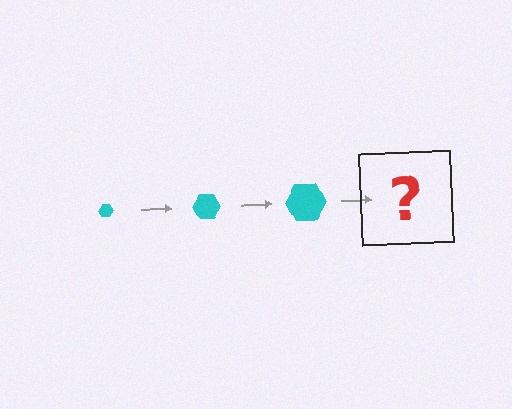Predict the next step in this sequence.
The next step is a cyan hexagon, larger than the previous one.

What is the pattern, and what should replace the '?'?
The pattern is that the hexagon gets progressively larger each step. The '?' should be a cyan hexagon, larger than the previous one.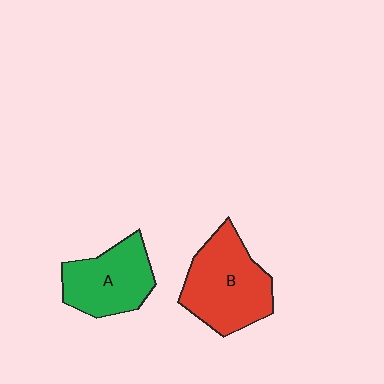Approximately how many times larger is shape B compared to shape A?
Approximately 1.3 times.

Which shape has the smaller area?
Shape A (green).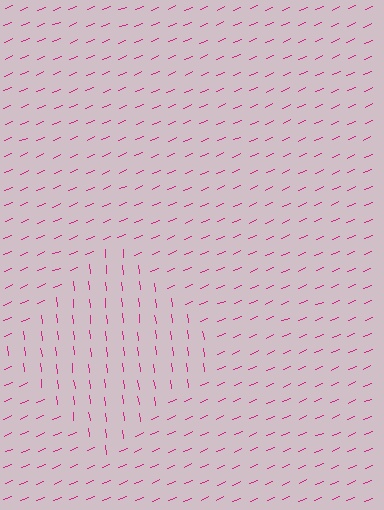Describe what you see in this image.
The image is filled with small magenta line segments. A diamond region in the image has lines oriented differently from the surrounding lines, creating a visible texture boundary.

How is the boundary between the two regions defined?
The boundary is defined purely by a change in line orientation (approximately 74 degrees difference). All lines are the same color and thickness.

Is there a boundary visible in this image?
Yes, there is a texture boundary formed by a change in line orientation.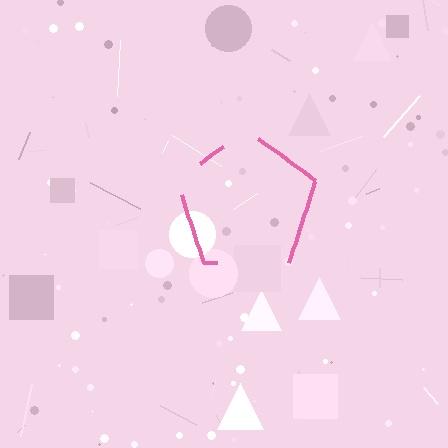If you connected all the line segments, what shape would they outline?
They would outline a pentagon.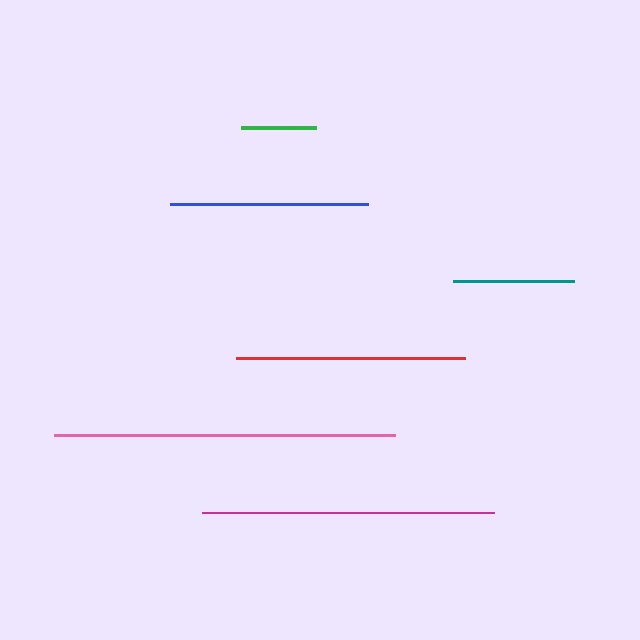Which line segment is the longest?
The pink line is the longest at approximately 341 pixels.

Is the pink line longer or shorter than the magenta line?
The pink line is longer than the magenta line.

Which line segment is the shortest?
The green line is the shortest at approximately 75 pixels.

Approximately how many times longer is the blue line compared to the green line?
The blue line is approximately 2.6 times the length of the green line.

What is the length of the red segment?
The red segment is approximately 230 pixels long.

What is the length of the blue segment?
The blue segment is approximately 198 pixels long.